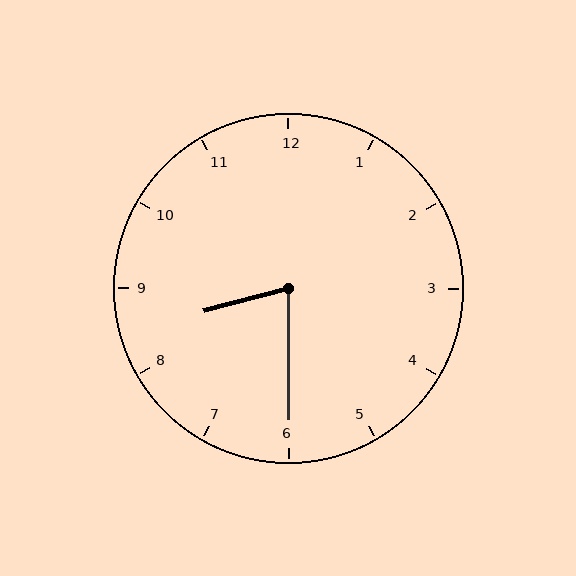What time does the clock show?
8:30.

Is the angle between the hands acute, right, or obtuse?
It is acute.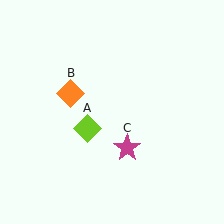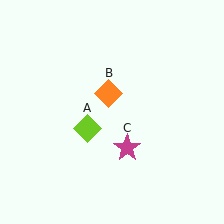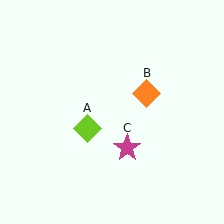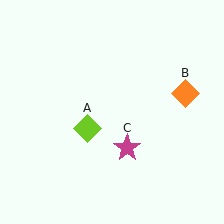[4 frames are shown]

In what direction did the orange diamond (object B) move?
The orange diamond (object B) moved right.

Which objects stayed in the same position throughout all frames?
Lime diamond (object A) and magenta star (object C) remained stationary.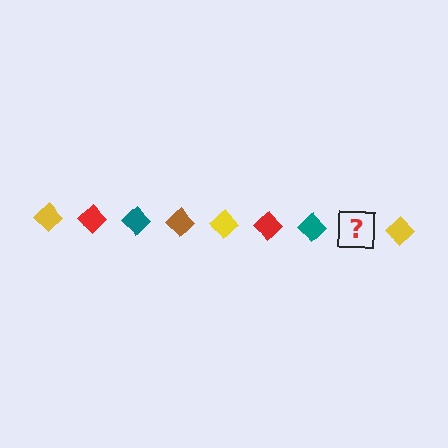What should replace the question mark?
The question mark should be replaced with a brown diamond.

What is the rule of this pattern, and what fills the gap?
The rule is that the pattern cycles through yellow, red, teal, brown diamonds. The gap should be filled with a brown diamond.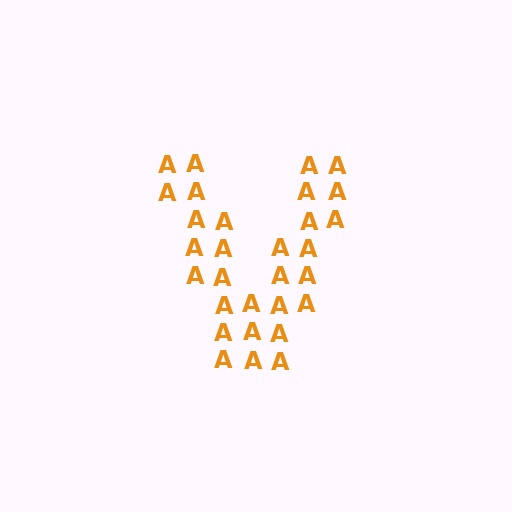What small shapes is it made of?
It is made of small letter A's.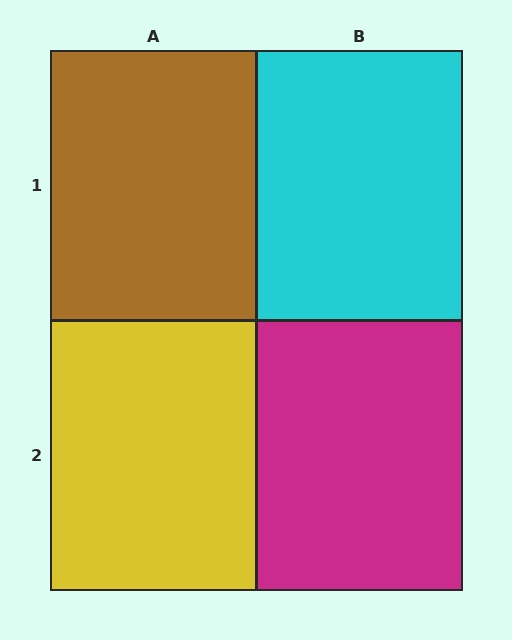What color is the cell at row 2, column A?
Yellow.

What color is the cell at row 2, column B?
Magenta.